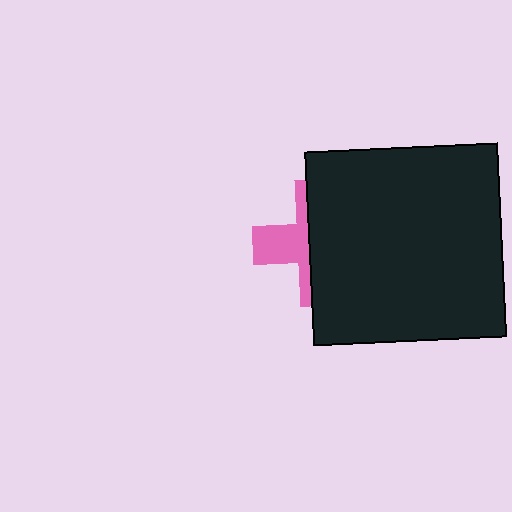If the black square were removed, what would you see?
You would see the complete pink cross.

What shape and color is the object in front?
The object in front is a black square.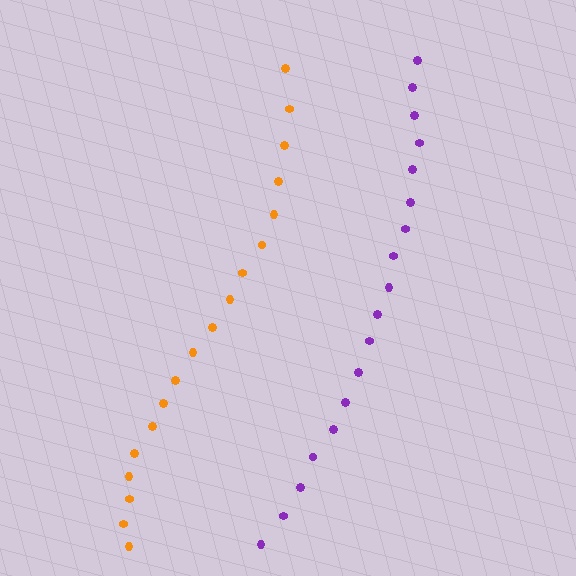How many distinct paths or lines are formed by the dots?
There are 2 distinct paths.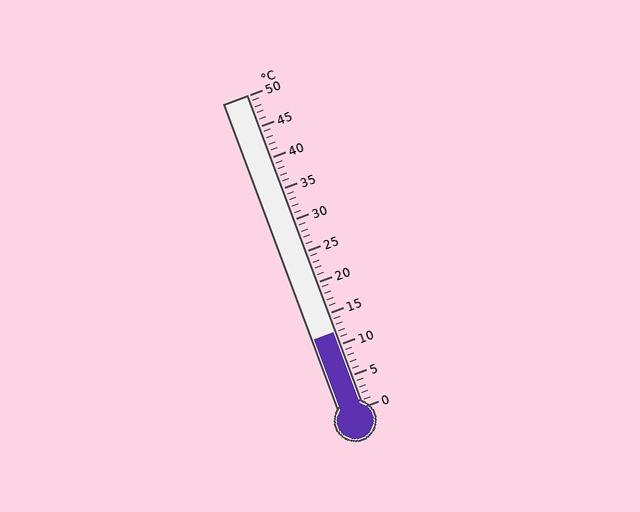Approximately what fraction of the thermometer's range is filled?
The thermometer is filled to approximately 25% of its range.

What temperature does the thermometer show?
The thermometer shows approximately 12°C.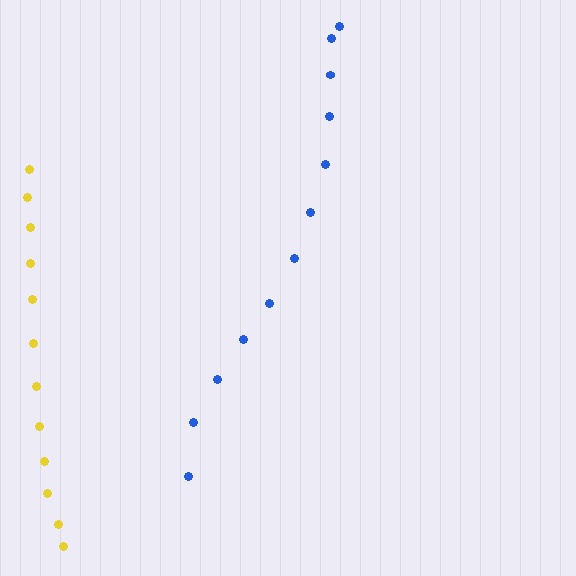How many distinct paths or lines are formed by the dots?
There are 2 distinct paths.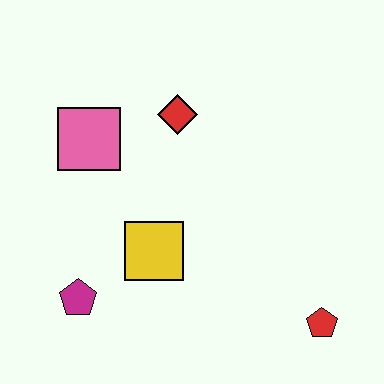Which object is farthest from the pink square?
The red pentagon is farthest from the pink square.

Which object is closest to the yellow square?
The magenta pentagon is closest to the yellow square.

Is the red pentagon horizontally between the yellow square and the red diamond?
No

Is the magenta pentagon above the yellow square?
No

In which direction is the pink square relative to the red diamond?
The pink square is to the left of the red diamond.